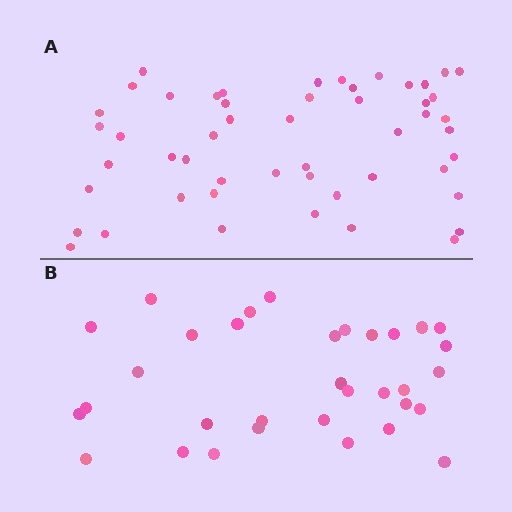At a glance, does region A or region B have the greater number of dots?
Region A (the top region) has more dots.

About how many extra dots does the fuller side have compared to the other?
Region A has approximately 20 more dots than region B.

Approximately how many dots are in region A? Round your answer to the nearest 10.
About 50 dots. (The exact count is 51, which rounds to 50.)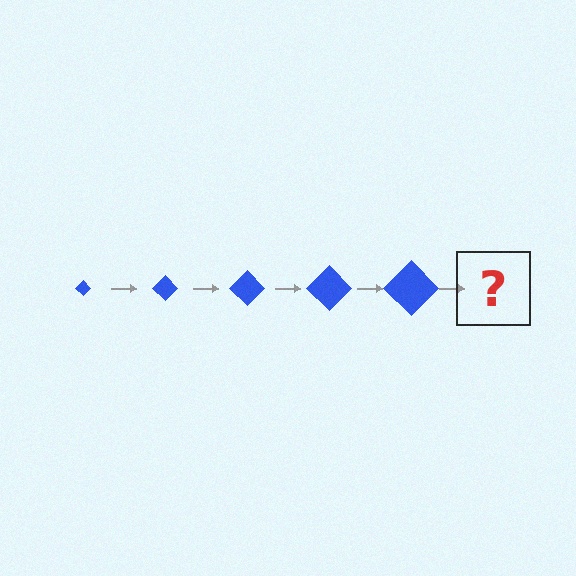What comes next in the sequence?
The next element should be a blue diamond, larger than the previous one.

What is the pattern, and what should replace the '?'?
The pattern is that the diamond gets progressively larger each step. The '?' should be a blue diamond, larger than the previous one.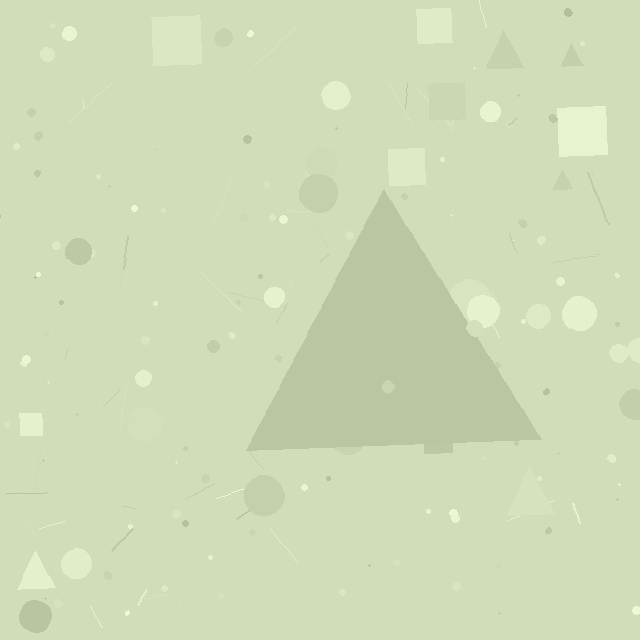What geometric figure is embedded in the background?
A triangle is embedded in the background.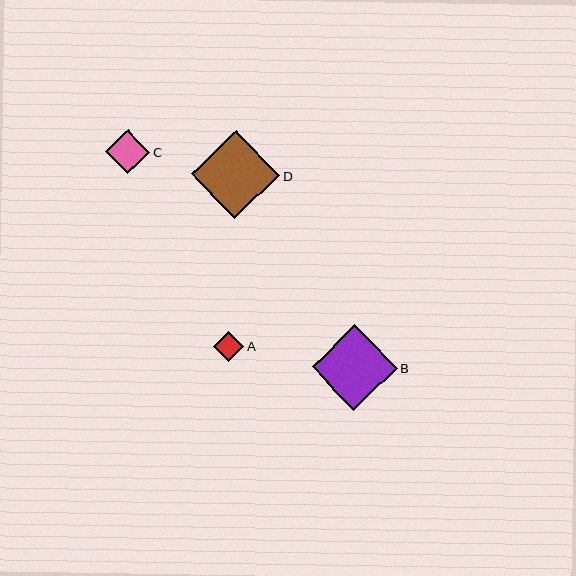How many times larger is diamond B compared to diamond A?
Diamond B is approximately 2.8 times the size of diamond A.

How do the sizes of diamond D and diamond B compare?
Diamond D and diamond B are approximately the same size.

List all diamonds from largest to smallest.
From largest to smallest: D, B, C, A.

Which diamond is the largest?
Diamond D is the largest with a size of approximately 88 pixels.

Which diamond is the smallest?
Diamond A is the smallest with a size of approximately 30 pixels.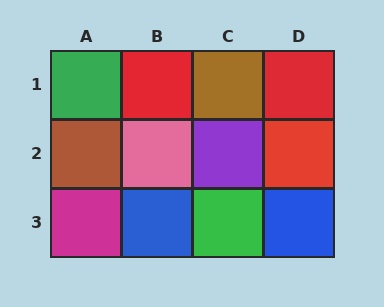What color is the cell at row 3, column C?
Green.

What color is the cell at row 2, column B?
Pink.